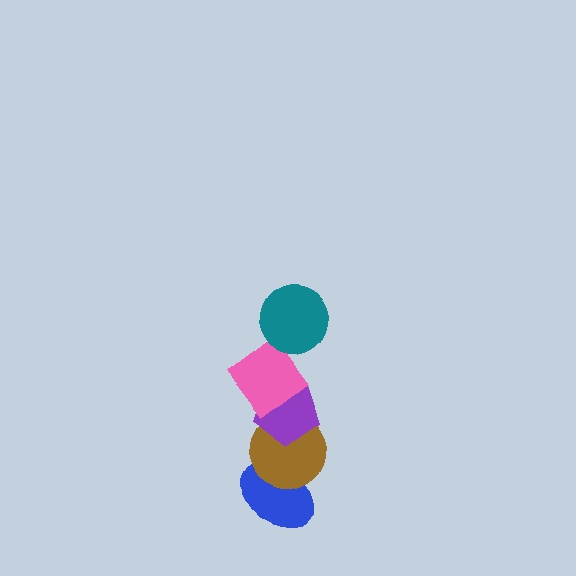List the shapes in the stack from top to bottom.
From top to bottom: the teal circle, the pink diamond, the purple pentagon, the brown circle, the blue ellipse.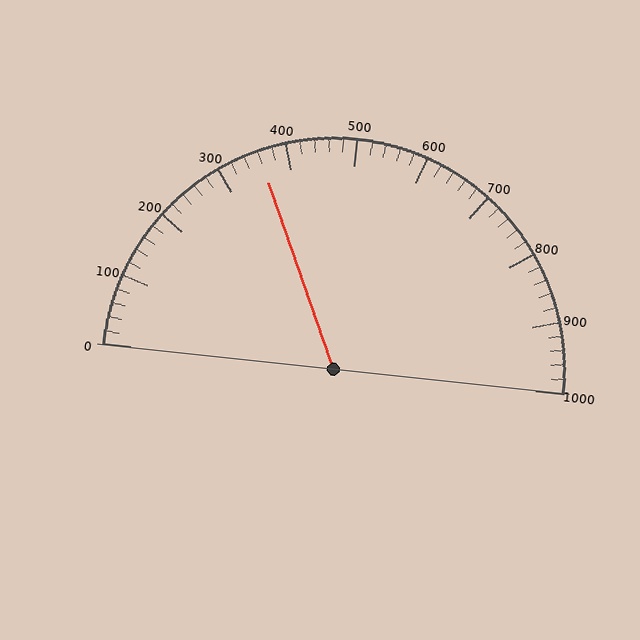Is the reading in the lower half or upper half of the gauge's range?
The reading is in the lower half of the range (0 to 1000).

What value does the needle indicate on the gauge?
The needle indicates approximately 360.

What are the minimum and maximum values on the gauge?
The gauge ranges from 0 to 1000.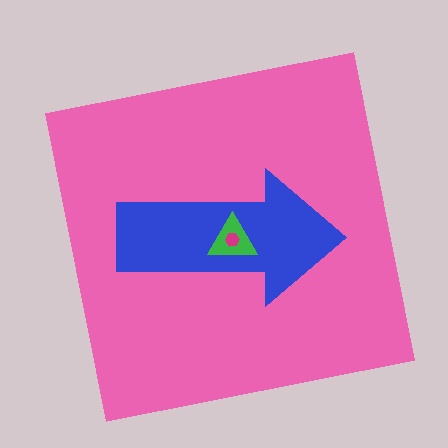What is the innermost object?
The magenta hexagon.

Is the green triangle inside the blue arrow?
Yes.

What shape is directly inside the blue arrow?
The green triangle.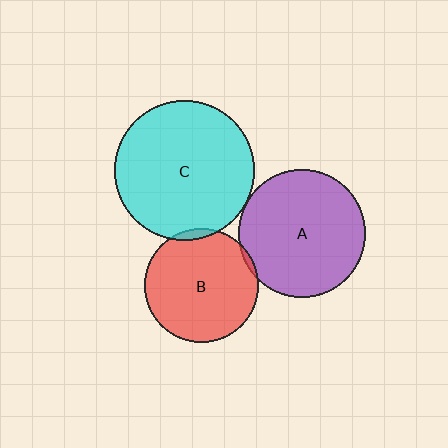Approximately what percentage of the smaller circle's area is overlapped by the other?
Approximately 5%.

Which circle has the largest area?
Circle C (cyan).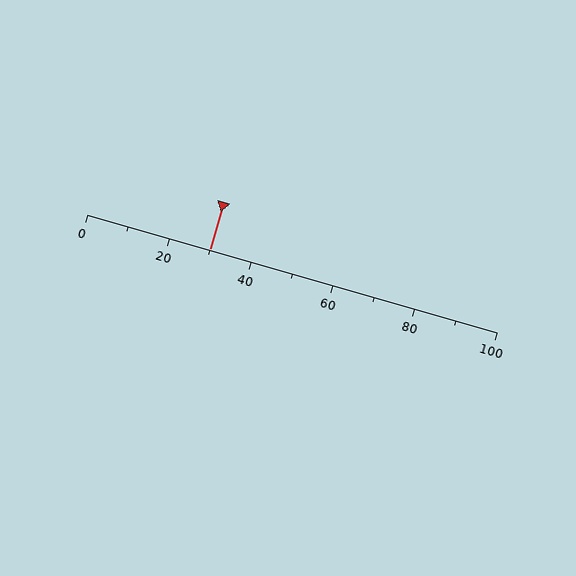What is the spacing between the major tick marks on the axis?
The major ticks are spaced 20 apart.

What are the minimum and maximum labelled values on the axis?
The axis runs from 0 to 100.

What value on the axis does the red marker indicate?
The marker indicates approximately 30.